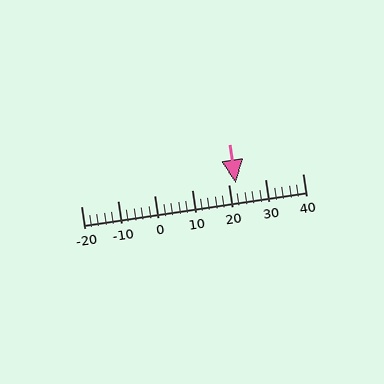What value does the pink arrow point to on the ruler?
The pink arrow points to approximately 22.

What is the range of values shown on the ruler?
The ruler shows values from -20 to 40.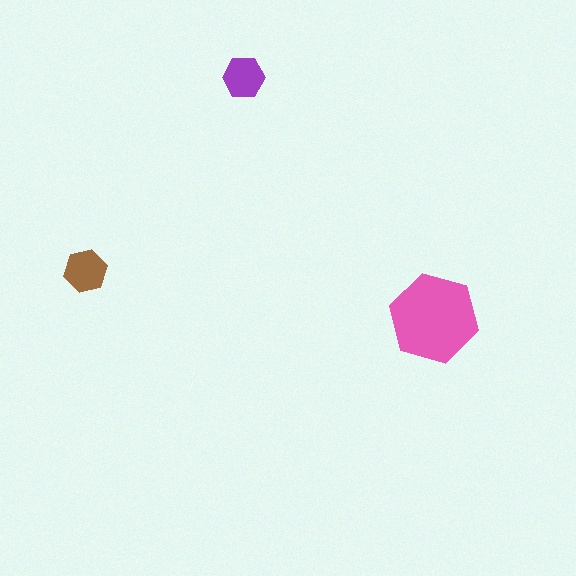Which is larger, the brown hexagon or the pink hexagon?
The pink one.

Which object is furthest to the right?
The pink hexagon is rightmost.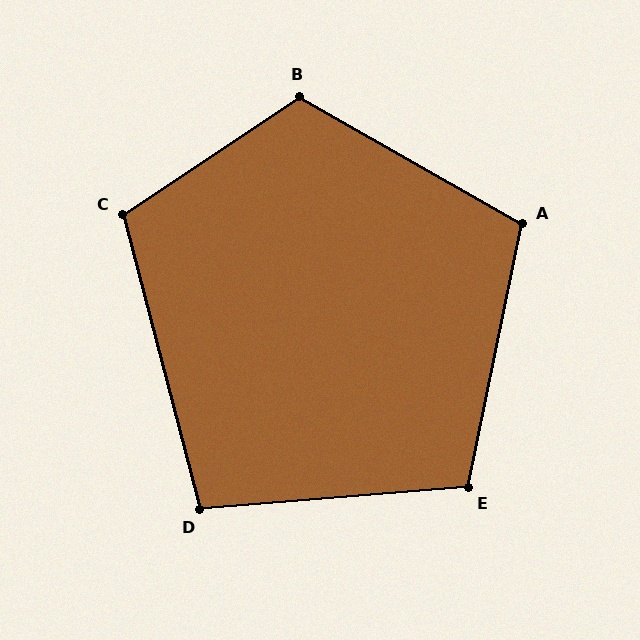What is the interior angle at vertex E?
Approximately 106 degrees (obtuse).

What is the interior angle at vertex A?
Approximately 108 degrees (obtuse).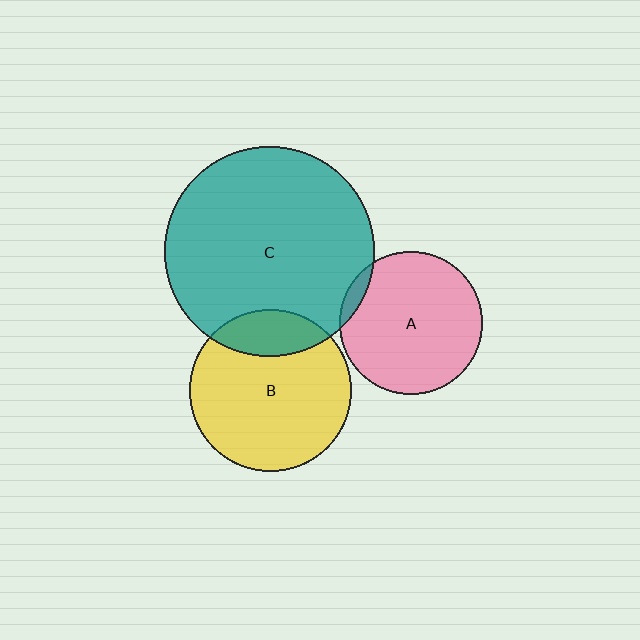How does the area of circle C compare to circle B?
Approximately 1.7 times.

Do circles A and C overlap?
Yes.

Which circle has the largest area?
Circle C (teal).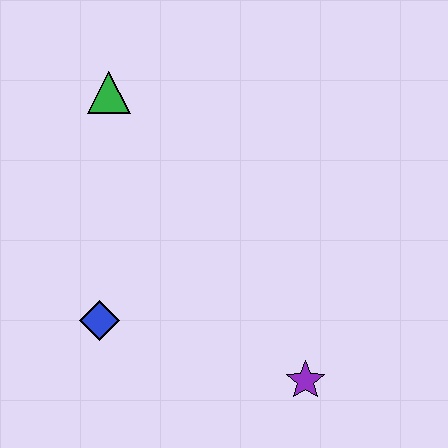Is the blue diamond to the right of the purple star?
No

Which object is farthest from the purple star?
The green triangle is farthest from the purple star.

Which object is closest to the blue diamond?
The purple star is closest to the blue diamond.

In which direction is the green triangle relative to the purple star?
The green triangle is above the purple star.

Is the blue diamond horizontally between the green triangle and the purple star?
No